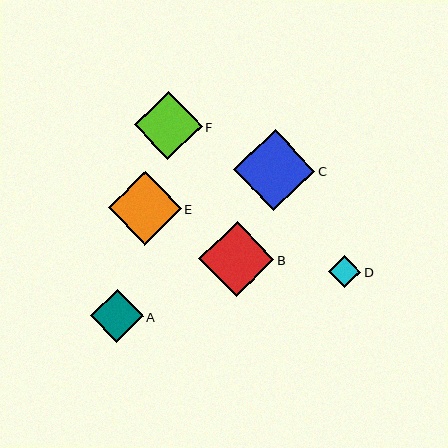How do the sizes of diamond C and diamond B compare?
Diamond C and diamond B are approximately the same size.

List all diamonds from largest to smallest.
From largest to smallest: C, B, E, F, A, D.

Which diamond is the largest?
Diamond C is the largest with a size of approximately 81 pixels.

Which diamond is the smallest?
Diamond D is the smallest with a size of approximately 32 pixels.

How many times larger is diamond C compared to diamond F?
Diamond C is approximately 1.2 times the size of diamond F.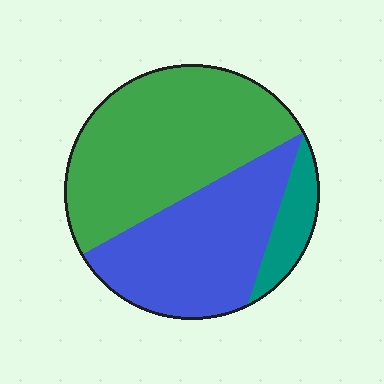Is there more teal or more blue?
Blue.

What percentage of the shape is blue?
Blue covers about 40% of the shape.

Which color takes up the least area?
Teal, at roughly 10%.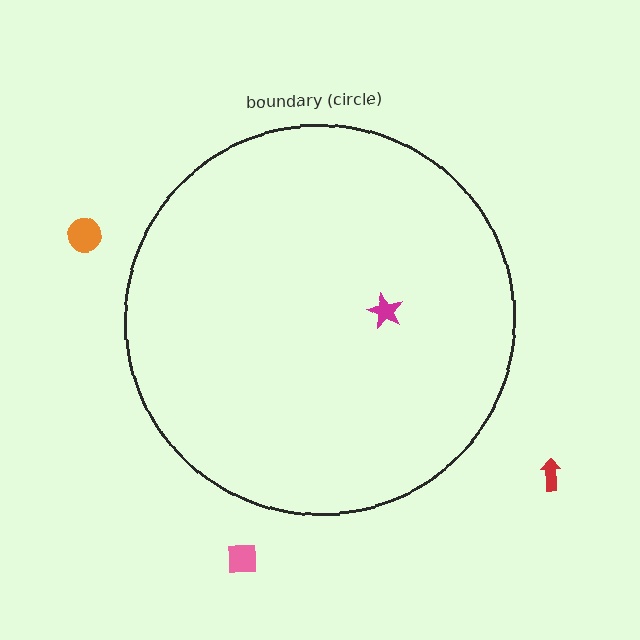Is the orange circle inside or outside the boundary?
Outside.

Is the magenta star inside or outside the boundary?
Inside.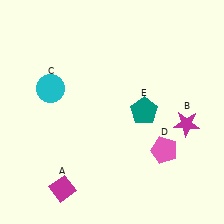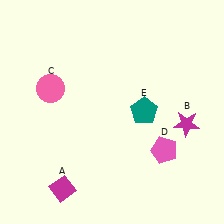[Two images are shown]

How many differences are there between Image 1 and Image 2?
There is 1 difference between the two images.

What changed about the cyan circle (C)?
In Image 1, C is cyan. In Image 2, it changed to pink.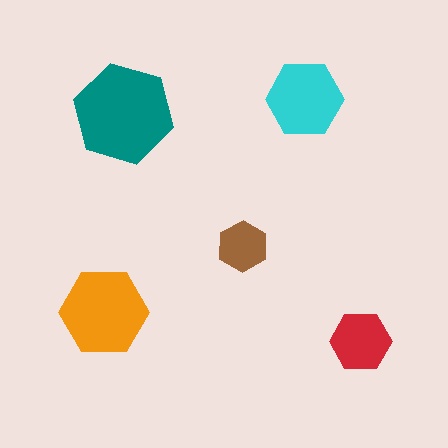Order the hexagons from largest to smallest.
the teal one, the orange one, the cyan one, the red one, the brown one.